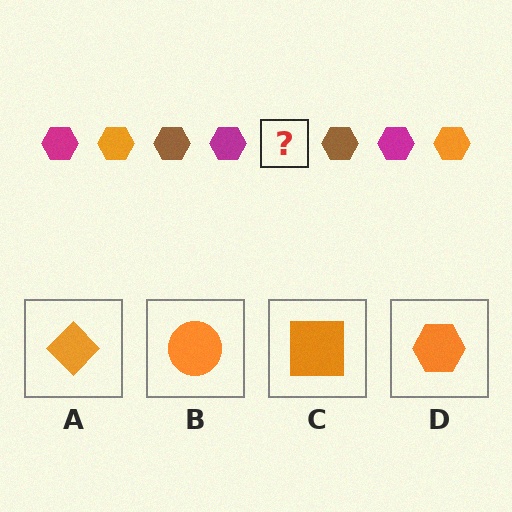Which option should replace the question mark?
Option D.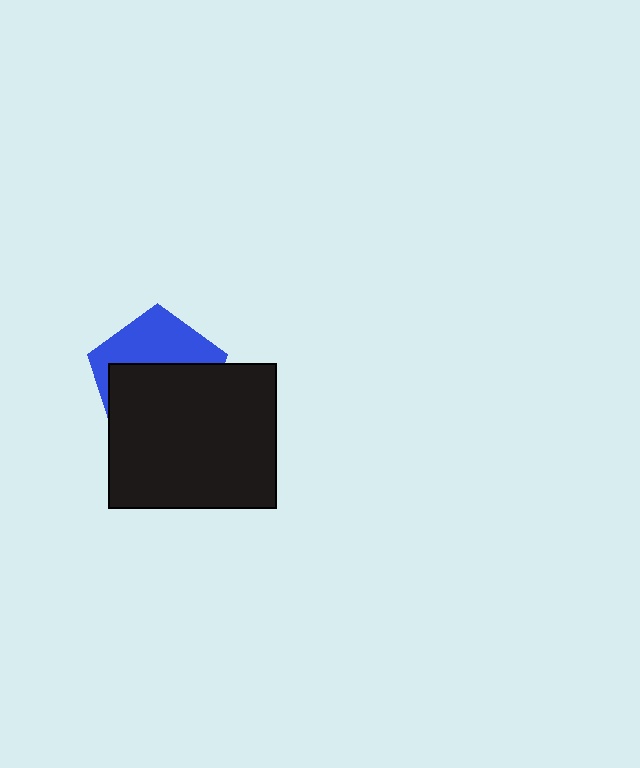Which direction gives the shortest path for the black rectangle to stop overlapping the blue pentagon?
Moving down gives the shortest separation.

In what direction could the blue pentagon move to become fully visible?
The blue pentagon could move up. That would shift it out from behind the black rectangle entirely.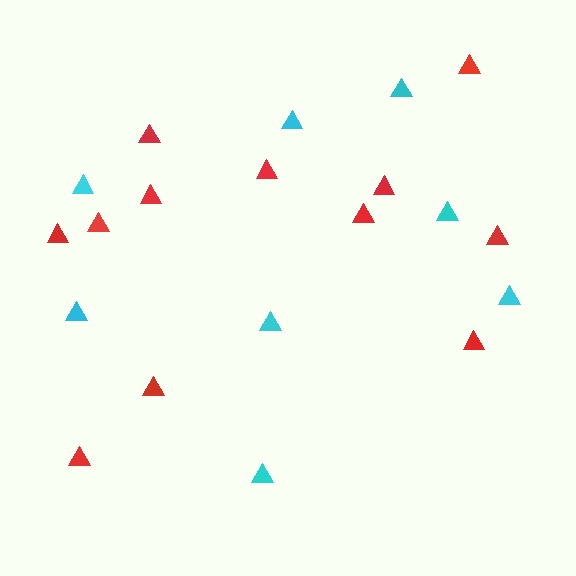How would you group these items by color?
There are 2 groups: one group of cyan triangles (8) and one group of red triangles (12).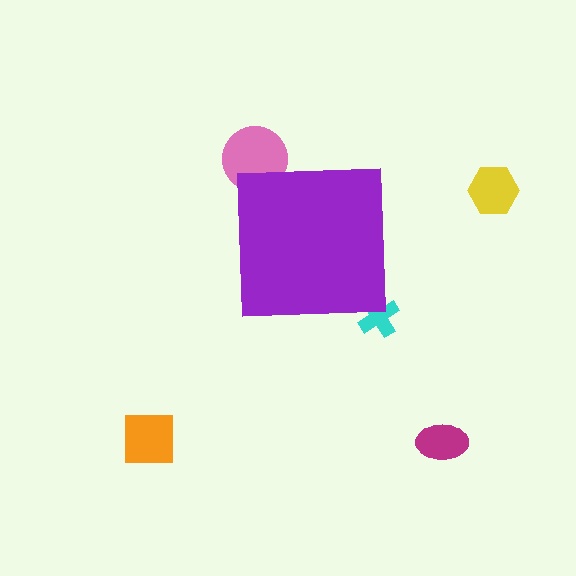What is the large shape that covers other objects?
A purple square.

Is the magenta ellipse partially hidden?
No, the magenta ellipse is fully visible.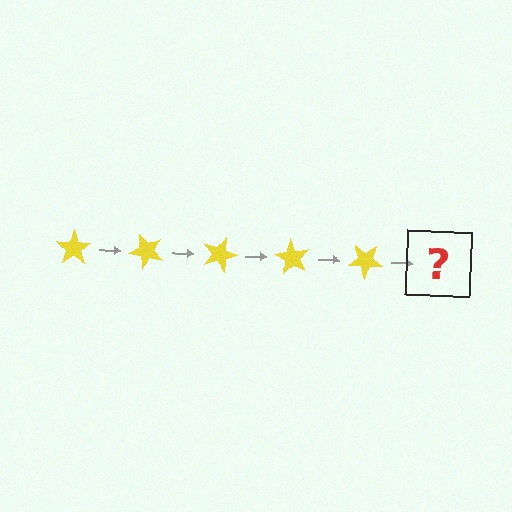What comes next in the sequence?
The next element should be a yellow star rotated 225 degrees.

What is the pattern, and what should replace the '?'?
The pattern is that the star rotates 45 degrees each step. The '?' should be a yellow star rotated 225 degrees.